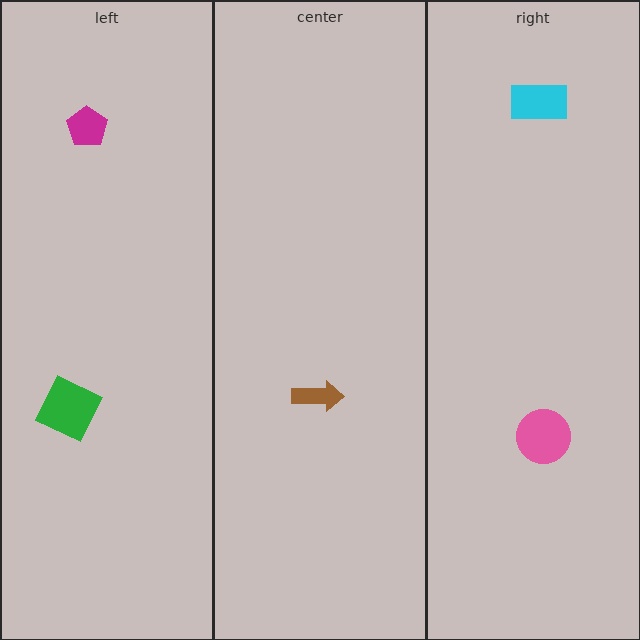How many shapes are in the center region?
1.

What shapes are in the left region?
The green diamond, the magenta pentagon.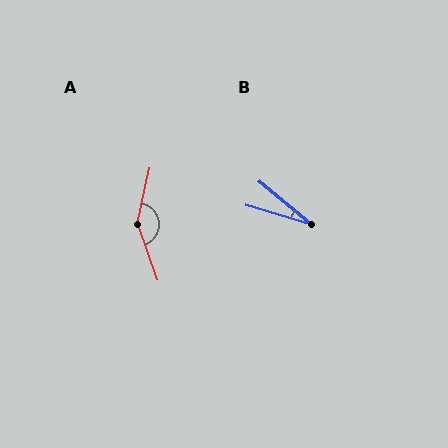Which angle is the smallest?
B, at approximately 23 degrees.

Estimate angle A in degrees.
Approximately 148 degrees.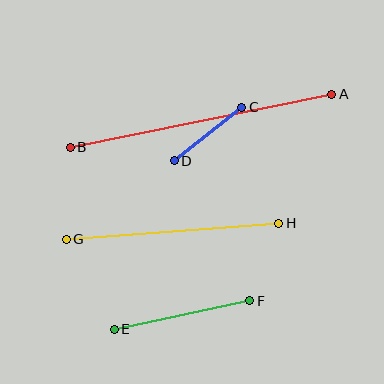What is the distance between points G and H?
The distance is approximately 213 pixels.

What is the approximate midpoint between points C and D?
The midpoint is at approximately (208, 134) pixels.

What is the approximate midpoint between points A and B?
The midpoint is at approximately (201, 121) pixels.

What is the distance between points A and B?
The distance is approximately 267 pixels.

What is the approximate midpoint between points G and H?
The midpoint is at approximately (172, 231) pixels.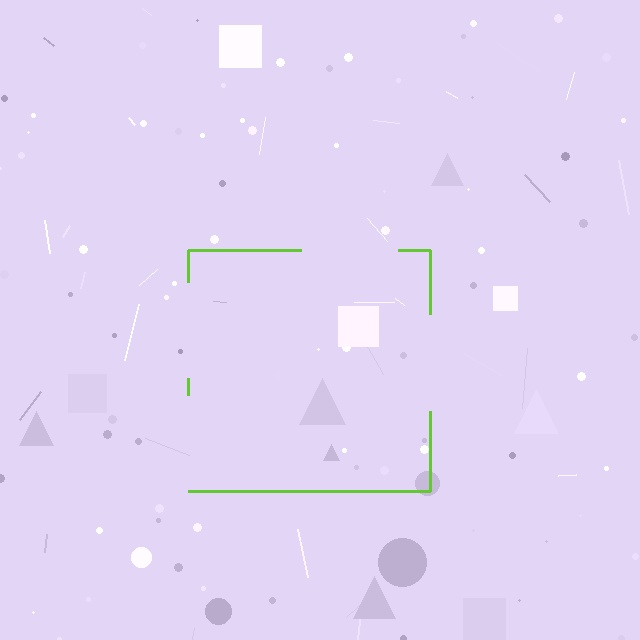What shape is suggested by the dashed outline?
The dashed outline suggests a square.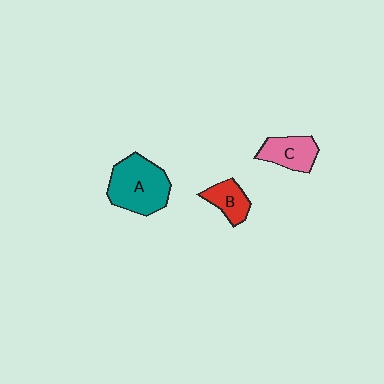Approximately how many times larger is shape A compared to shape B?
Approximately 2.2 times.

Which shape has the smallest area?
Shape B (red).